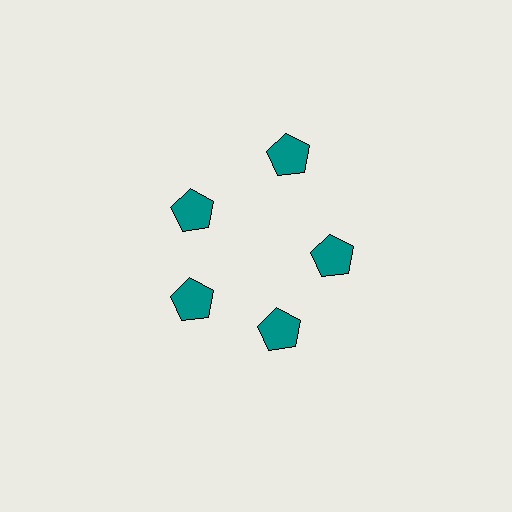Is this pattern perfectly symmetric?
No. The 5 teal pentagons are arranged in a ring, but one element near the 1 o'clock position is pushed outward from the center, breaking the 5-fold rotational symmetry.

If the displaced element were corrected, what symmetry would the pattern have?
It would have 5-fold rotational symmetry — the pattern would map onto itself every 72 degrees.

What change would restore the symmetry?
The symmetry would be restored by moving it inward, back onto the ring so that all 5 pentagons sit at equal angles and equal distance from the center.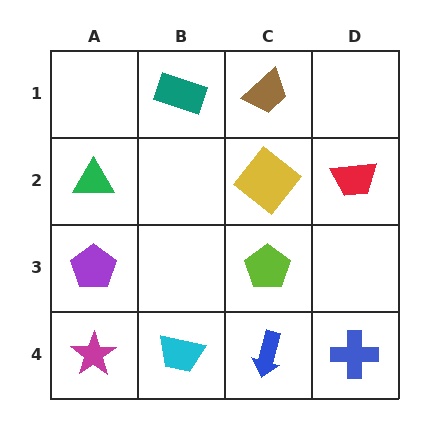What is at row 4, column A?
A magenta star.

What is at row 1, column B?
A teal rectangle.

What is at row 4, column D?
A blue cross.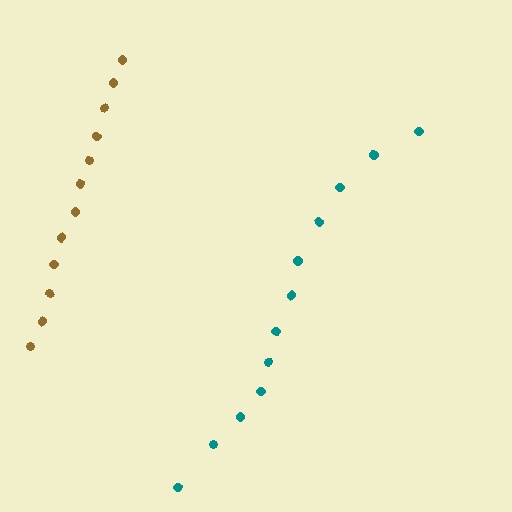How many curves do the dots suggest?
There are 2 distinct paths.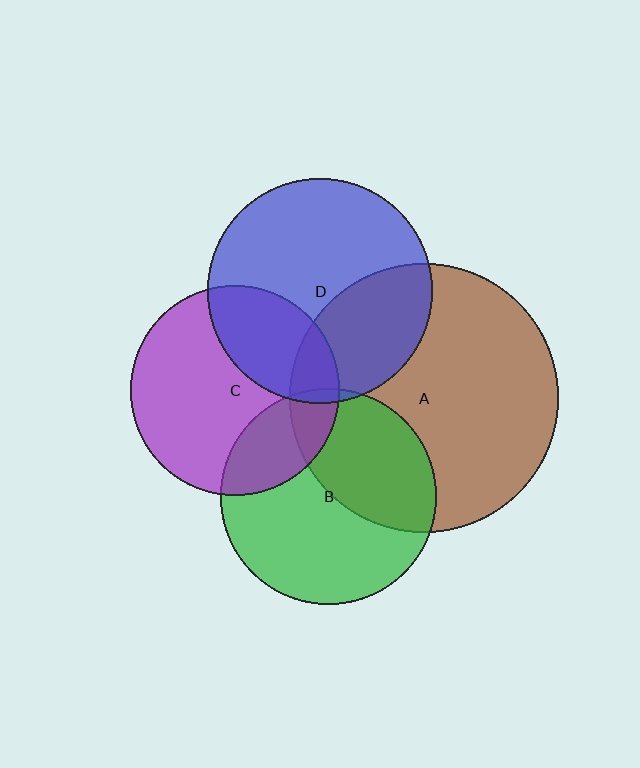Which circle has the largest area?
Circle A (brown).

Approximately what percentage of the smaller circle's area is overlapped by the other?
Approximately 30%.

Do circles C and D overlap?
Yes.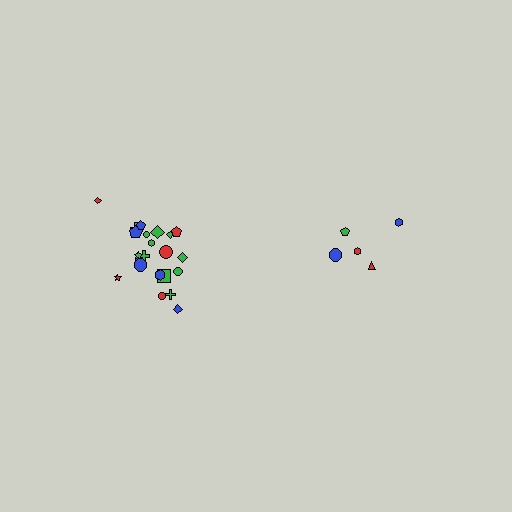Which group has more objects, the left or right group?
The left group.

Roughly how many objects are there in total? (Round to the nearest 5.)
Roughly 25 objects in total.